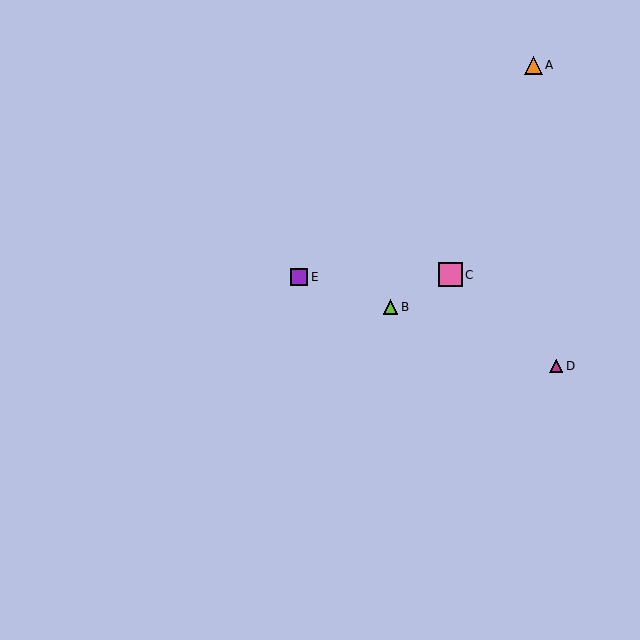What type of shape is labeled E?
Shape E is a purple square.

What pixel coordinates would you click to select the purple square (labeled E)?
Click at (299, 277) to select the purple square E.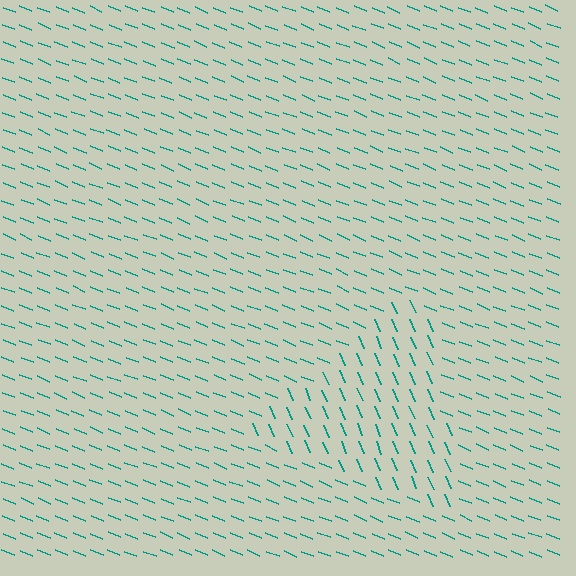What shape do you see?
I see a triangle.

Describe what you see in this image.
The image is filled with small teal line segments. A triangle region in the image has lines oriented differently from the surrounding lines, creating a visible texture boundary.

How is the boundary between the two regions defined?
The boundary is defined purely by a change in line orientation (approximately 45 degrees difference). All lines are the same color and thickness.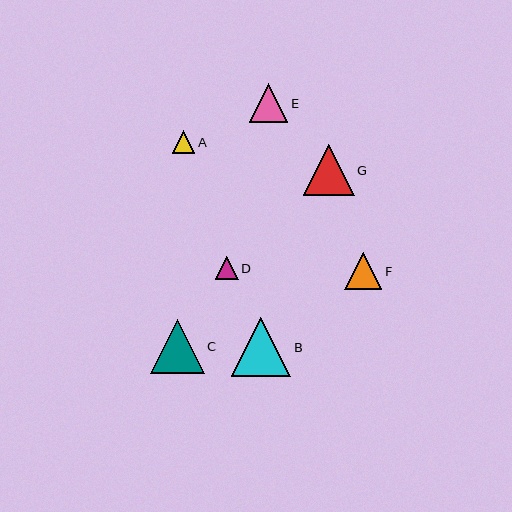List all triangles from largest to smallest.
From largest to smallest: B, C, G, E, F, D, A.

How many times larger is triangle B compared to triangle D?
Triangle B is approximately 2.6 times the size of triangle D.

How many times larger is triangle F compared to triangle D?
Triangle F is approximately 1.6 times the size of triangle D.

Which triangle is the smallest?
Triangle A is the smallest with a size of approximately 22 pixels.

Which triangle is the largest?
Triangle B is the largest with a size of approximately 60 pixels.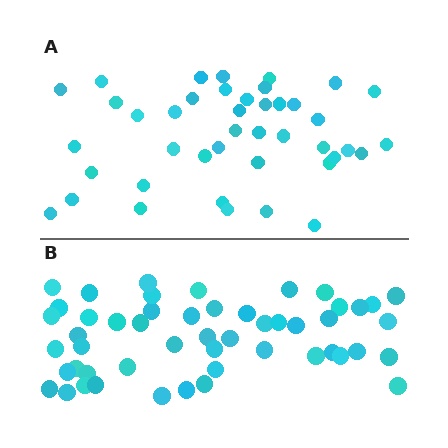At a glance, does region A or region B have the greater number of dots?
Region B (the bottom region) has more dots.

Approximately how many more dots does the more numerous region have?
Region B has roughly 8 or so more dots than region A.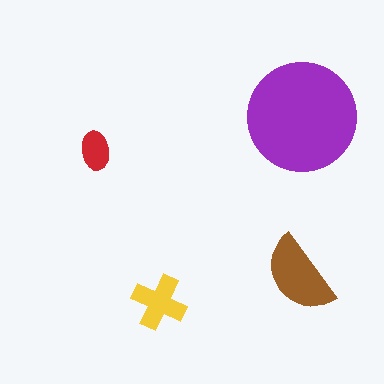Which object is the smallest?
The red ellipse.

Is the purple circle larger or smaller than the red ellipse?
Larger.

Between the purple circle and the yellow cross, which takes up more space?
The purple circle.